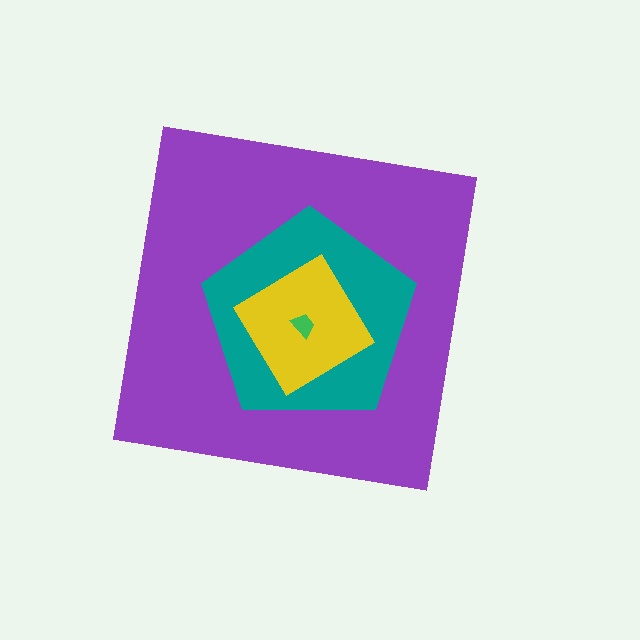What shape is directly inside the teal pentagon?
The yellow diamond.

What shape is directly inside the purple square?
The teal pentagon.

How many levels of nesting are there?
4.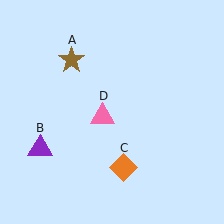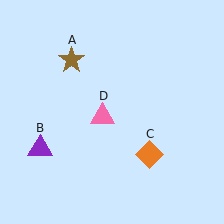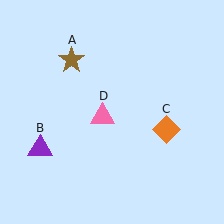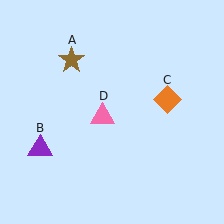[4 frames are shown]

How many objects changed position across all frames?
1 object changed position: orange diamond (object C).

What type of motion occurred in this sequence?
The orange diamond (object C) rotated counterclockwise around the center of the scene.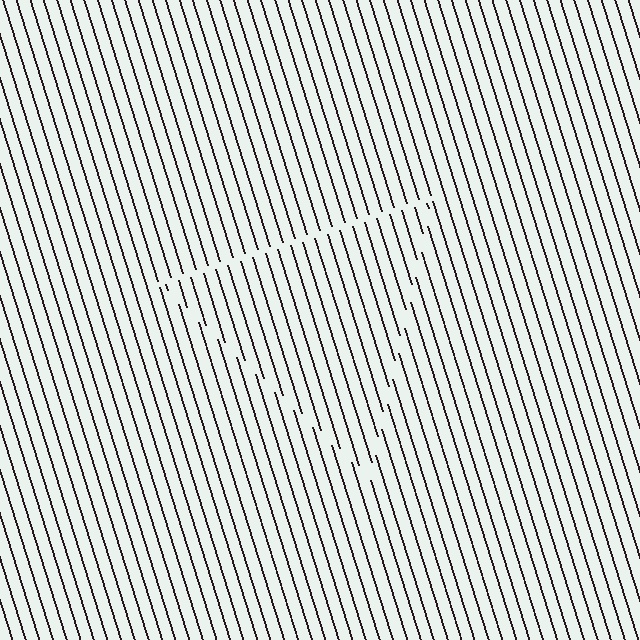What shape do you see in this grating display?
An illusory triangle. The interior of the shape contains the same grating, shifted by half a period — the contour is defined by the phase discontinuity where line-ends from the inner and outer gratings abut.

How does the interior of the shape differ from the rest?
The interior of the shape contains the same grating, shifted by half a period — the contour is defined by the phase discontinuity where line-ends from the inner and outer gratings abut.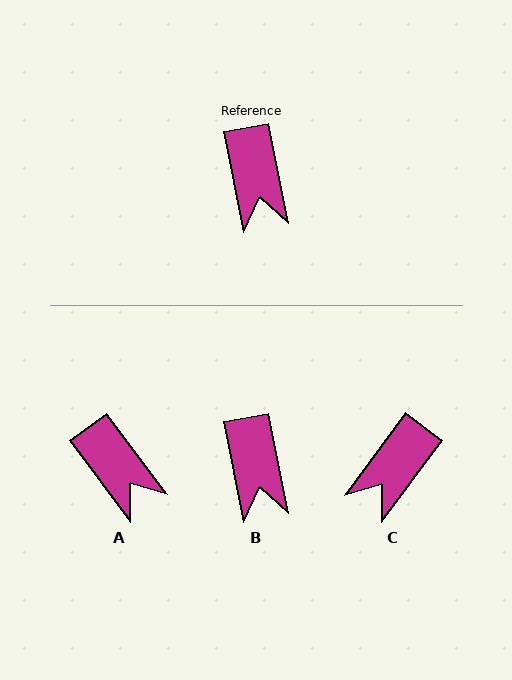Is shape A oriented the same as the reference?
No, it is off by about 26 degrees.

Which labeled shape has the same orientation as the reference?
B.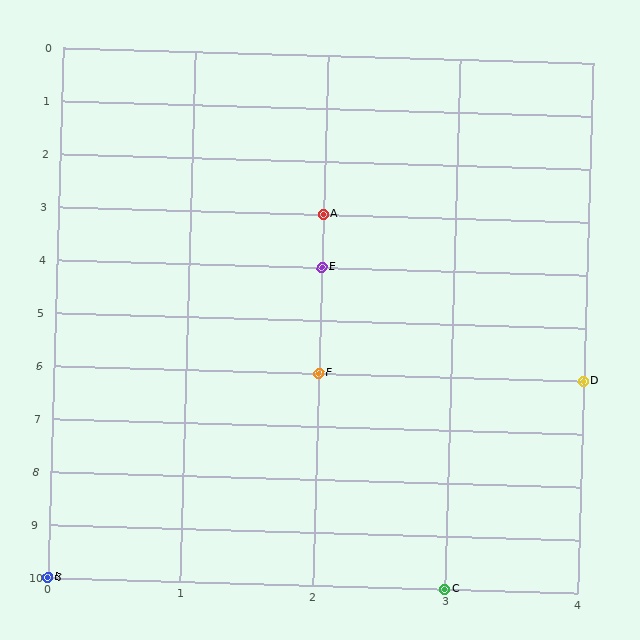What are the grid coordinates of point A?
Point A is at grid coordinates (2, 3).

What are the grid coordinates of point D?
Point D is at grid coordinates (4, 6).